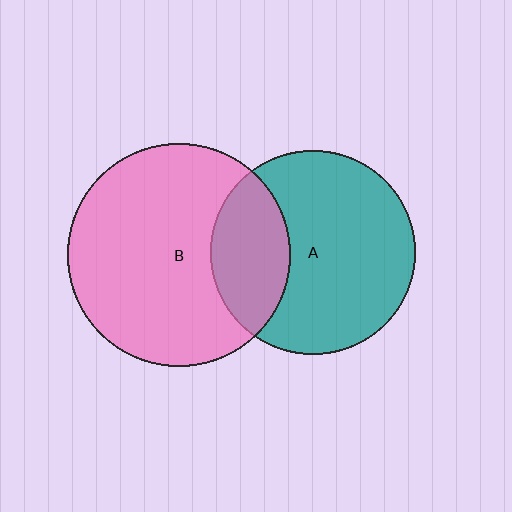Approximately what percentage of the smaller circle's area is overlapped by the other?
Approximately 30%.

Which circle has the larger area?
Circle B (pink).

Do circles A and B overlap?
Yes.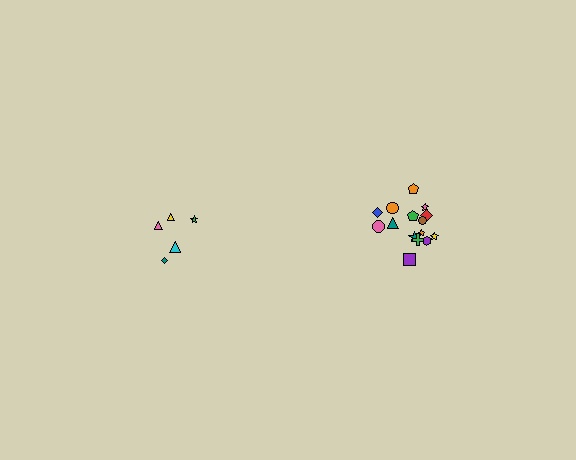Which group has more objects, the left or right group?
The right group.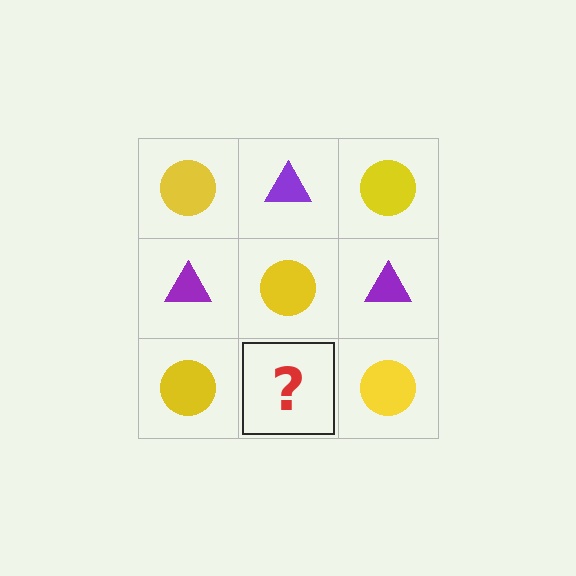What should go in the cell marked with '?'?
The missing cell should contain a purple triangle.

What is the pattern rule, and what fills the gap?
The rule is that it alternates yellow circle and purple triangle in a checkerboard pattern. The gap should be filled with a purple triangle.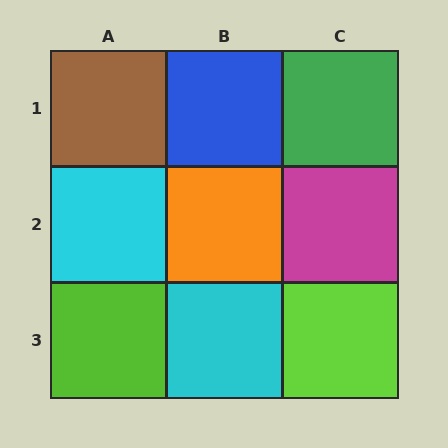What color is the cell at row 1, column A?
Brown.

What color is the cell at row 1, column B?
Blue.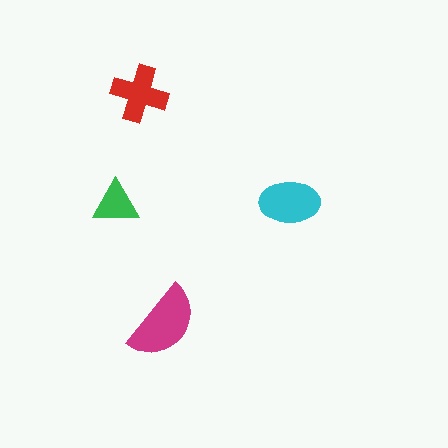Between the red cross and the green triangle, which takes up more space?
The red cross.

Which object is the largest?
The magenta semicircle.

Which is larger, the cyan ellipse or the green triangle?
The cyan ellipse.